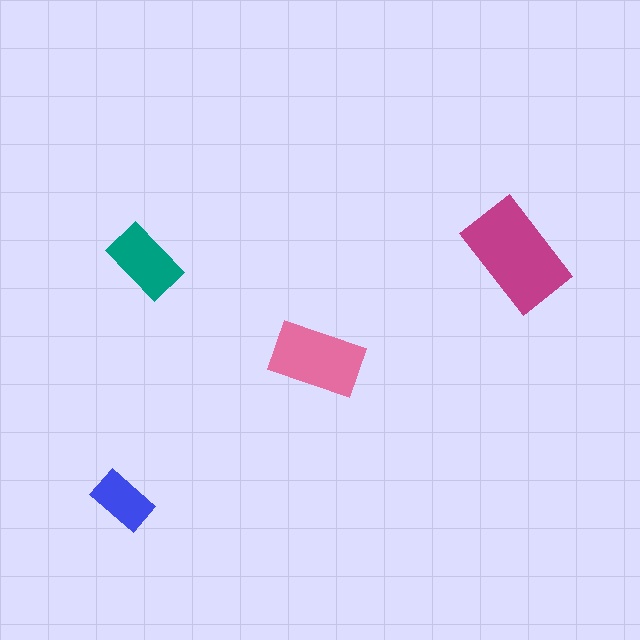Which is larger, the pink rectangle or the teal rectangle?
The pink one.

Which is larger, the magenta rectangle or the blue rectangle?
The magenta one.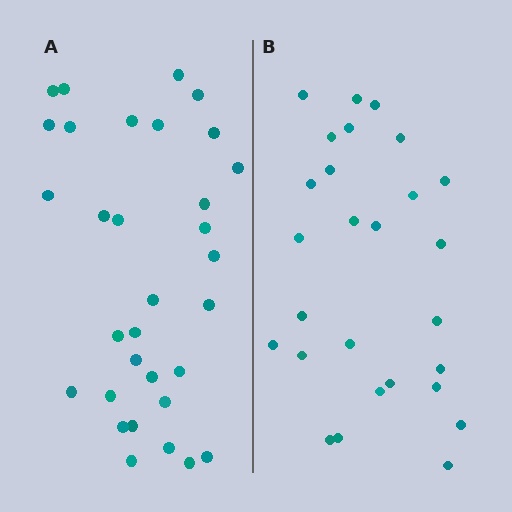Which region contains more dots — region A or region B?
Region A (the left region) has more dots.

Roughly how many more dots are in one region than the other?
Region A has about 5 more dots than region B.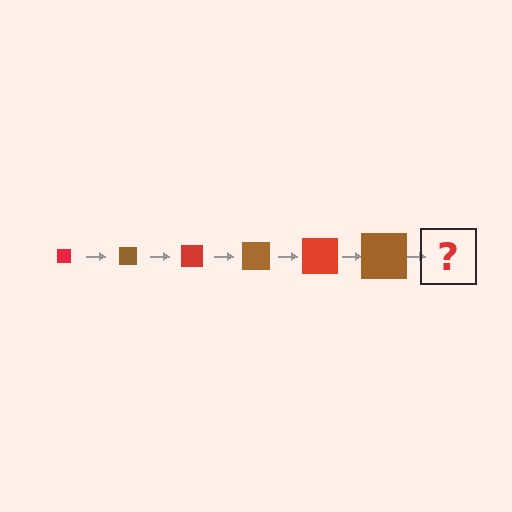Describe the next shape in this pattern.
It should be a red square, larger than the previous one.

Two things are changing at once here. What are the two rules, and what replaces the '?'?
The two rules are that the square grows larger each step and the color cycles through red and brown. The '?' should be a red square, larger than the previous one.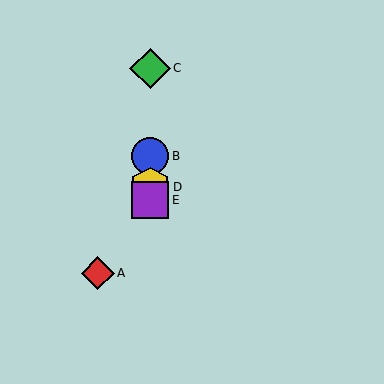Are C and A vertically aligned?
No, C is at x≈150 and A is at x≈98.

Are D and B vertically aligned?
Yes, both are at x≈150.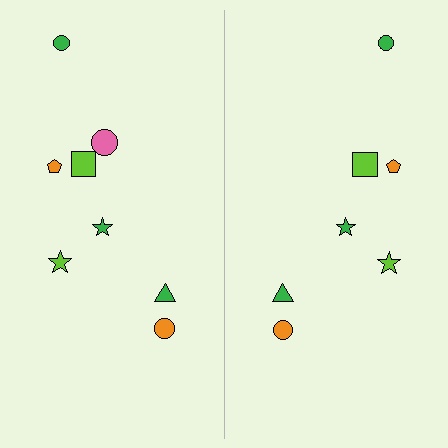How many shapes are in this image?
There are 15 shapes in this image.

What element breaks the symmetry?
A pink circle is missing from the right side.